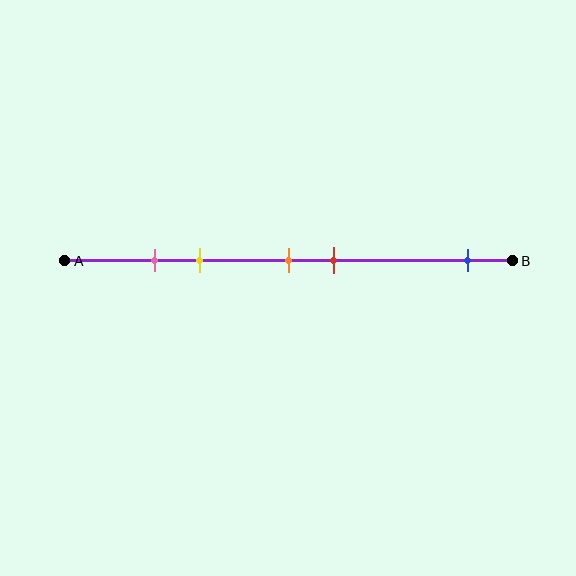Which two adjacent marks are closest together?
The pink and yellow marks are the closest adjacent pair.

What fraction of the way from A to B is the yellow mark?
The yellow mark is approximately 30% (0.3) of the way from A to B.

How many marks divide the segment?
There are 5 marks dividing the segment.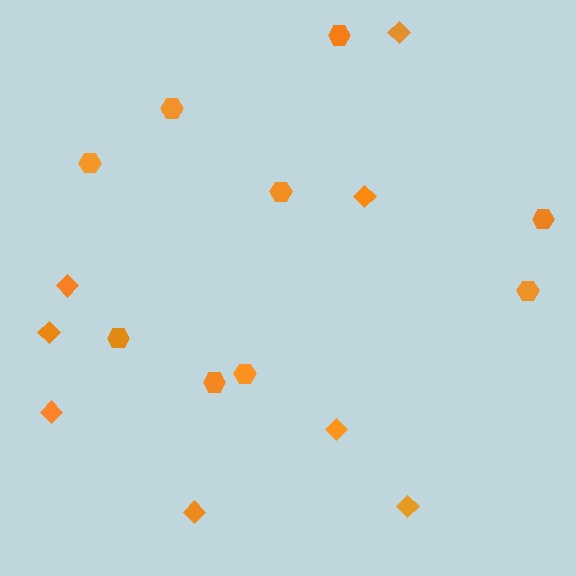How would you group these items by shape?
There are 2 groups: one group of hexagons (9) and one group of diamonds (8).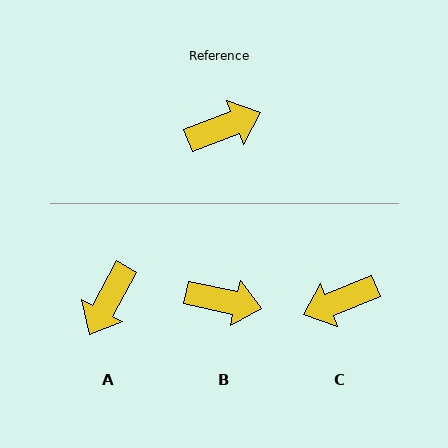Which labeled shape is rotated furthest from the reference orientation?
C, about 180 degrees away.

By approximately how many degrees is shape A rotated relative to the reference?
Approximately 140 degrees clockwise.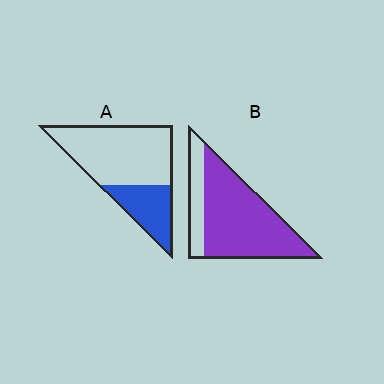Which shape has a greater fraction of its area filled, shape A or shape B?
Shape B.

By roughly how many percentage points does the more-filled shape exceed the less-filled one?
By roughly 45 percentage points (B over A).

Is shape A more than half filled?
No.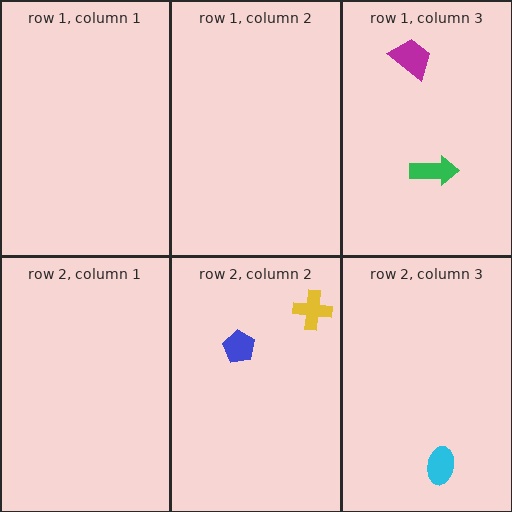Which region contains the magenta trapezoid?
The row 1, column 3 region.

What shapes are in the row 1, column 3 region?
The green arrow, the magenta trapezoid.